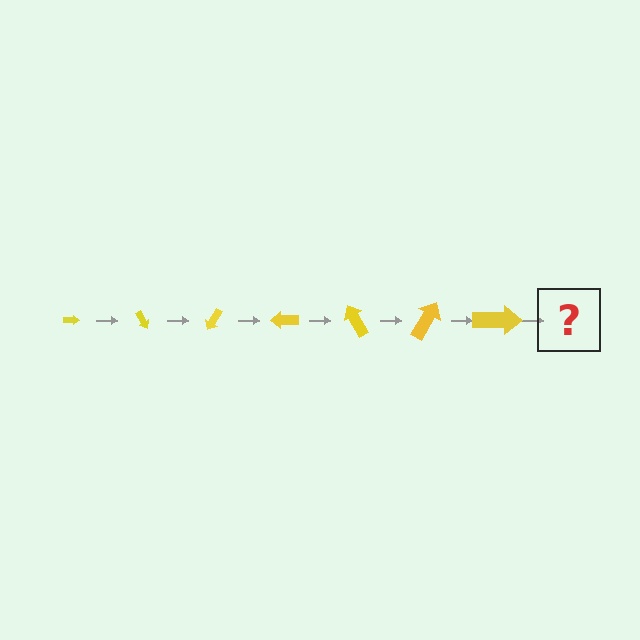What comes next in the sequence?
The next element should be an arrow, larger than the previous one and rotated 420 degrees from the start.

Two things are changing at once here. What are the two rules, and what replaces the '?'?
The two rules are that the arrow grows larger each step and it rotates 60 degrees each step. The '?' should be an arrow, larger than the previous one and rotated 420 degrees from the start.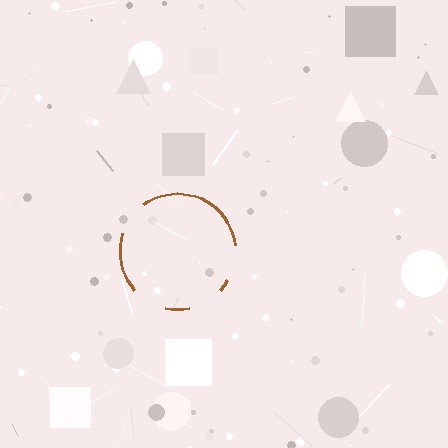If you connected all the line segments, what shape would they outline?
They would outline a circle.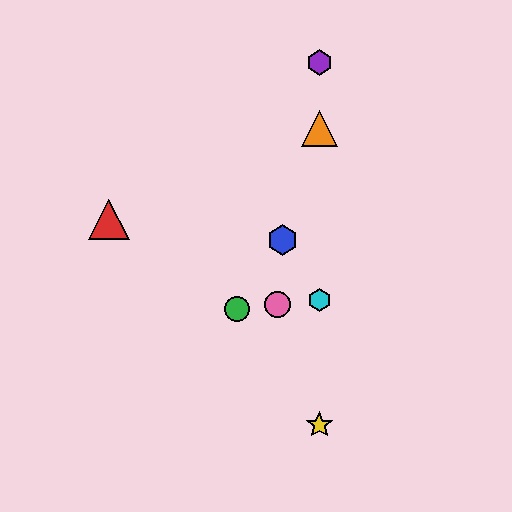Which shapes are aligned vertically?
The yellow star, the purple hexagon, the orange triangle, the cyan hexagon are aligned vertically.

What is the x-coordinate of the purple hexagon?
The purple hexagon is at x≈319.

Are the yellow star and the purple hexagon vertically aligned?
Yes, both are at x≈319.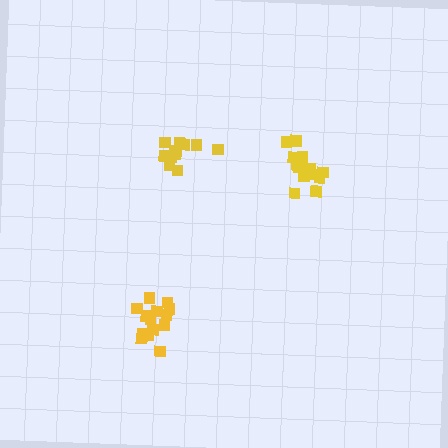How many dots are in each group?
Group 1: 12 dots, Group 2: 14 dots, Group 3: 14 dots (40 total).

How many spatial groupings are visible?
There are 3 spatial groupings.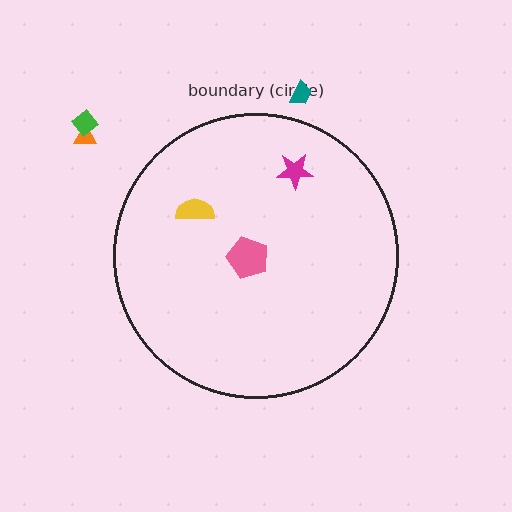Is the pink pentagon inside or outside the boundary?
Inside.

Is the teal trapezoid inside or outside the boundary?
Outside.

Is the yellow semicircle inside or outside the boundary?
Inside.